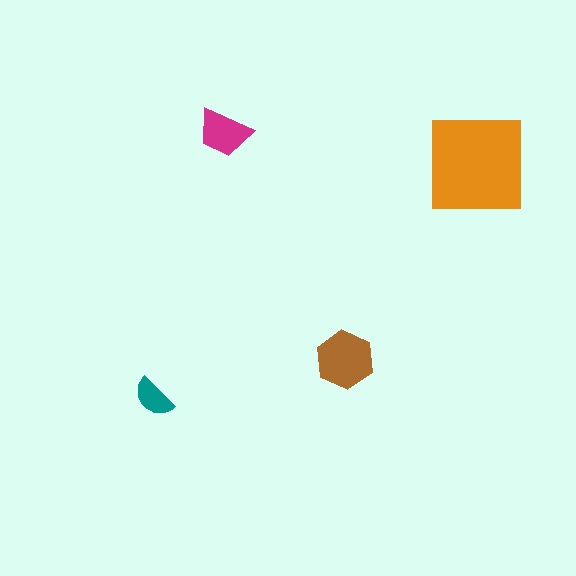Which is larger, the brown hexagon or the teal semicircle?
The brown hexagon.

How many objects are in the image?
There are 4 objects in the image.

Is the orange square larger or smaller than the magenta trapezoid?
Larger.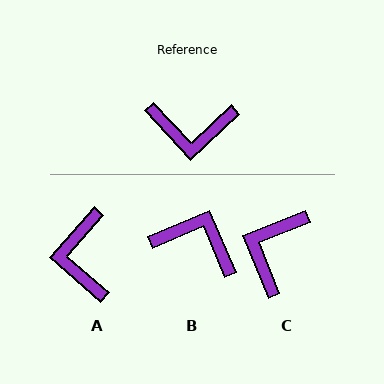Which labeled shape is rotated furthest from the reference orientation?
B, about 160 degrees away.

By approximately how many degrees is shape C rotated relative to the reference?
Approximately 111 degrees clockwise.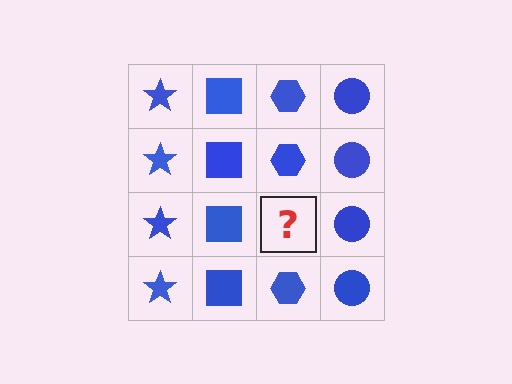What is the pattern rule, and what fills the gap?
The rule is that each column has a consistent shape. The gap should be filled with a blue hexagon.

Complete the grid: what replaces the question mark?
The question mark should be replaced with a blue hexagon.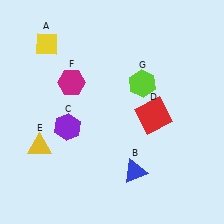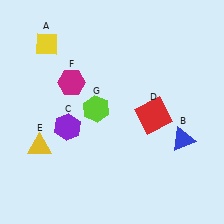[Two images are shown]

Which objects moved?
The objects that moved are: the blue triangle (B), the lime hexagon (G).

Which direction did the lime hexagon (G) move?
The lime hexagon (G) moved left.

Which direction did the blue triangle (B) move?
The blue triangle (B) moved right.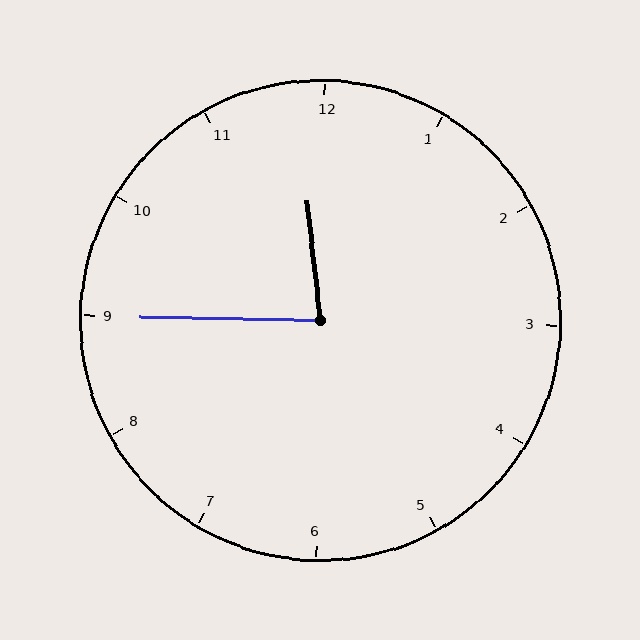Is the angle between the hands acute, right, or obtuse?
It is acute.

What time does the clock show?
11:45.